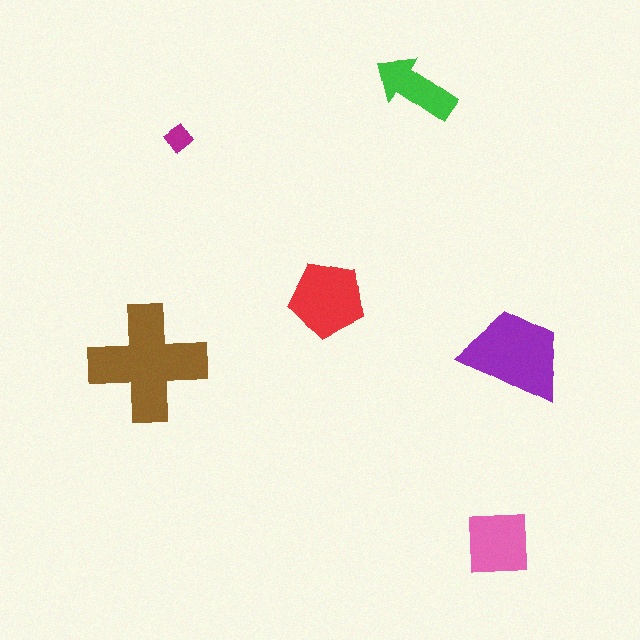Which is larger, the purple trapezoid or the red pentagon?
The purple trapezoid.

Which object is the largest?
The brown cross.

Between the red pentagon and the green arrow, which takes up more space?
The red pentagon.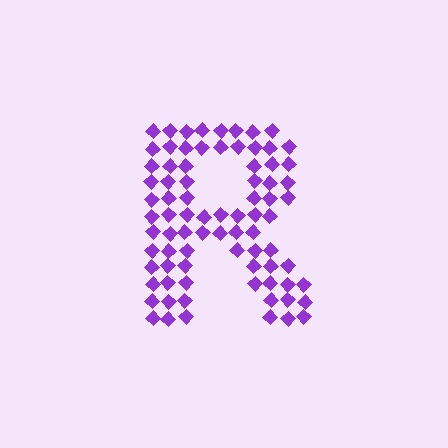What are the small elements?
The small elements are diamonds.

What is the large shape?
The large shape is the letter R.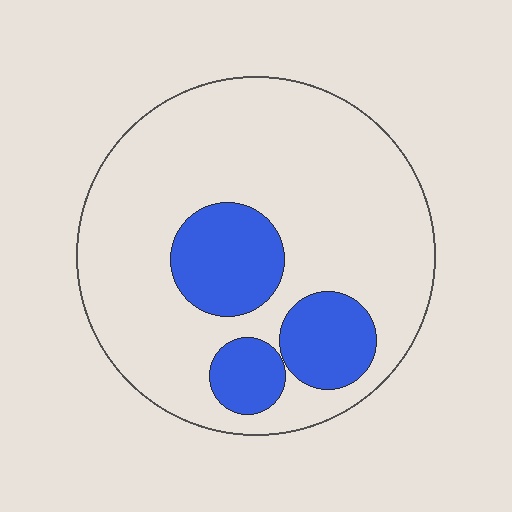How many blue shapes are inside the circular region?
3.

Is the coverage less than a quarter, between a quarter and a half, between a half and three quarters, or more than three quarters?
Less than a quarter.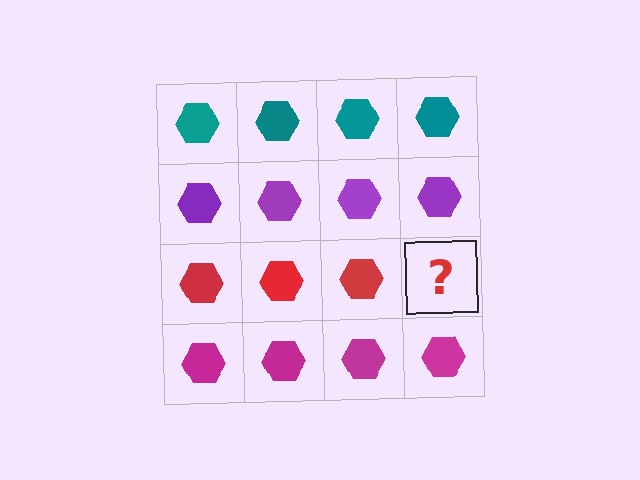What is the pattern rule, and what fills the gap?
The rule is that each row has a consistent color. The gap should be filled with a red hexagon.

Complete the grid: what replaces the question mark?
The question mark should be replaced with a red hexagon.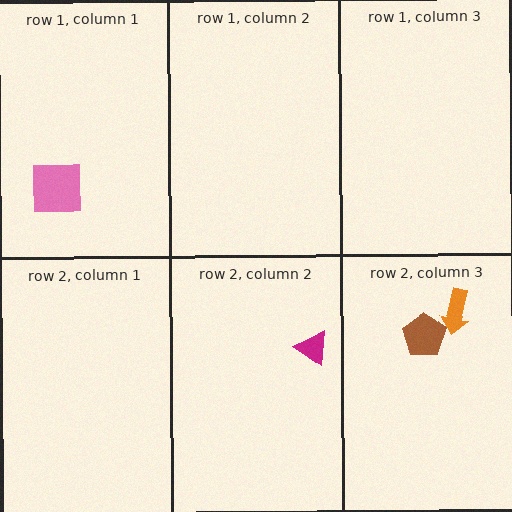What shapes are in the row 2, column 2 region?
The magenta triangle.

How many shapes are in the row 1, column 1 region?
1.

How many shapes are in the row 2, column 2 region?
1.